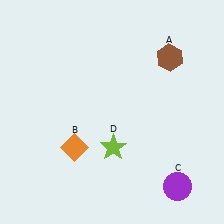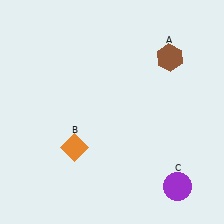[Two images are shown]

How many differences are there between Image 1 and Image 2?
There is 1 difference between the two images.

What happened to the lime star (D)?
The lime star (D) was removed in Image 2. It was in the bottom-right area of Image 1.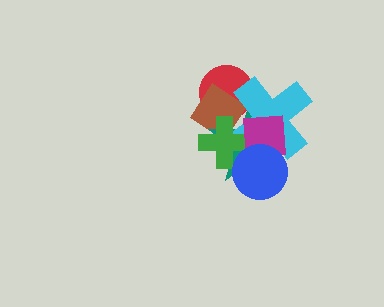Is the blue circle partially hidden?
No, no other shape covers it.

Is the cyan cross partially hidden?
Yes, it is partially covered by another shape.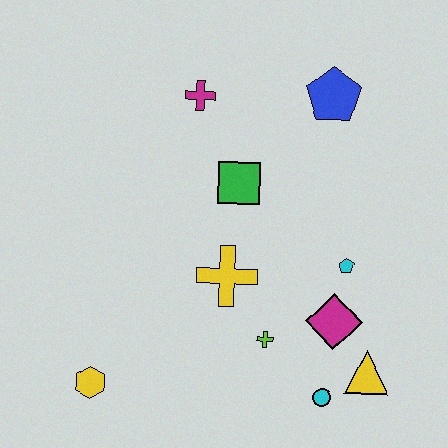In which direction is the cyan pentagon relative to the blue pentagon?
The cyan pentagon is below the blue pentagon.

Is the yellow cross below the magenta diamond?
No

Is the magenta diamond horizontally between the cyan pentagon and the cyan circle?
Yes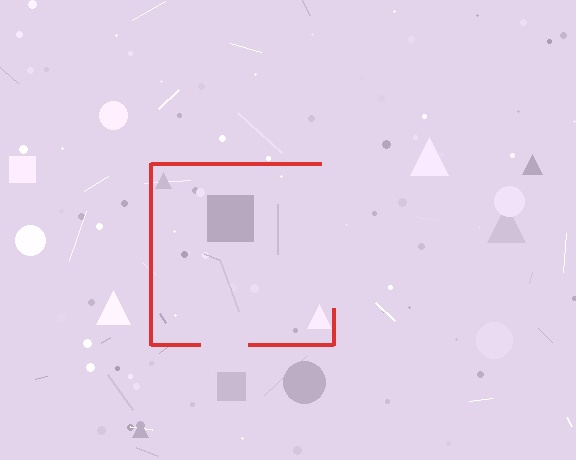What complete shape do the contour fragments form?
The contour fragments form a square.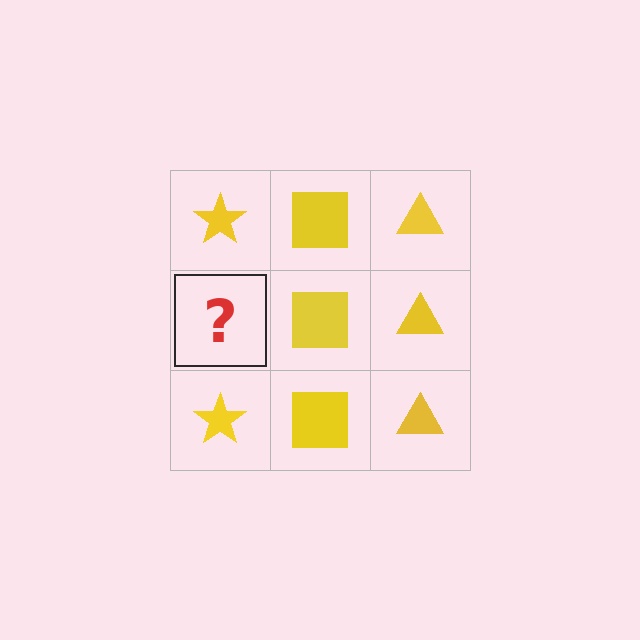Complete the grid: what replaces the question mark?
The question mark should be replaced with a yellow star.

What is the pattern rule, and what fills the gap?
The rule is that each column has a consistent shape. The gap should be filled with a yellow star.